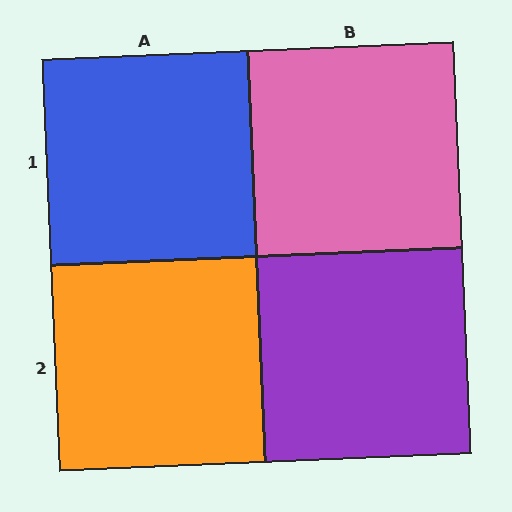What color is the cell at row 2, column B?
Purple.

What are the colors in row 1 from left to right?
Blue, pink.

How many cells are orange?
1 cell is orange.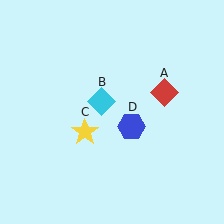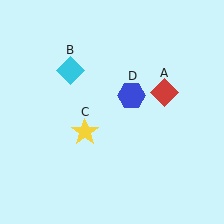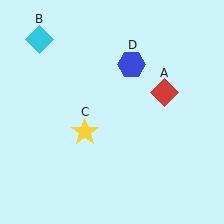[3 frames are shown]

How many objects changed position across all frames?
2 objects changed position: cyan diamond (object B), blue hexagon (object D).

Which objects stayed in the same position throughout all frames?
Red diamond (object A) and yellow star (object C) remained stationary.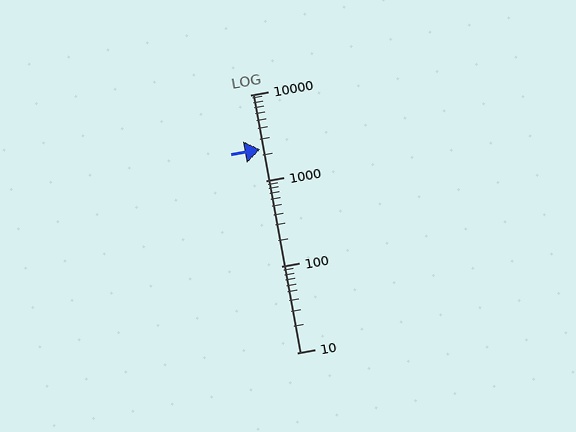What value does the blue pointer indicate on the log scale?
The pointer indicates approximately 2300.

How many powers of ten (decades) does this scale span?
The scale spans 3 decades, from 10 to 10000.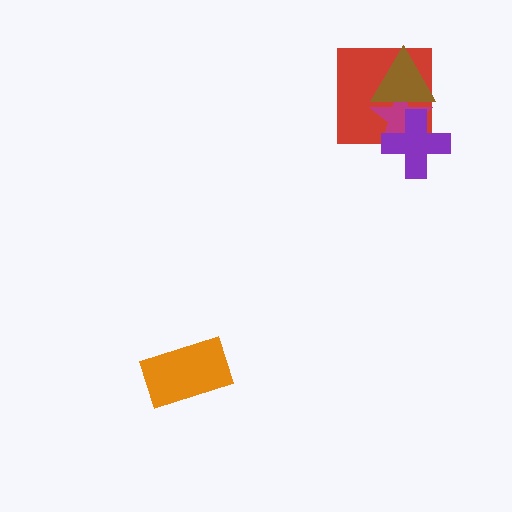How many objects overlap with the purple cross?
3 objects overlap with the purple cross.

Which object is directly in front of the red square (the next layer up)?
The magenta star is directly in front of the red square.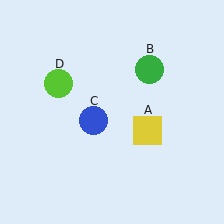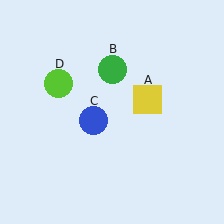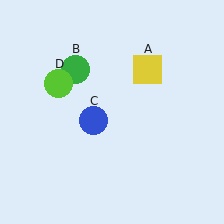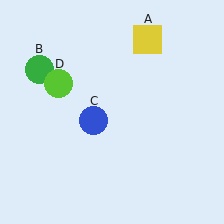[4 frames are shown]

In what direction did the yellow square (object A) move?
The yellow square (object A) moved up.